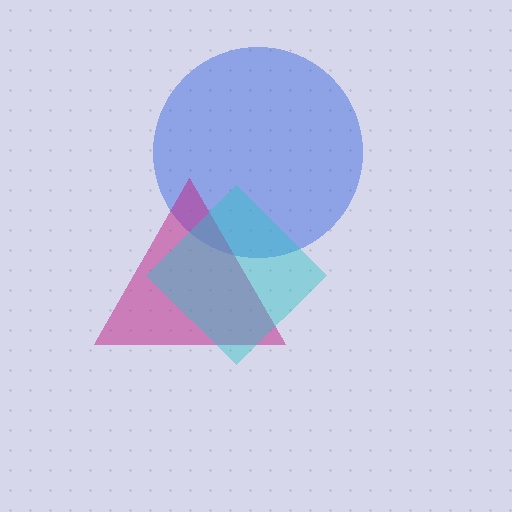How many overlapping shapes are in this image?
There are 3 overlapping shapes in the image.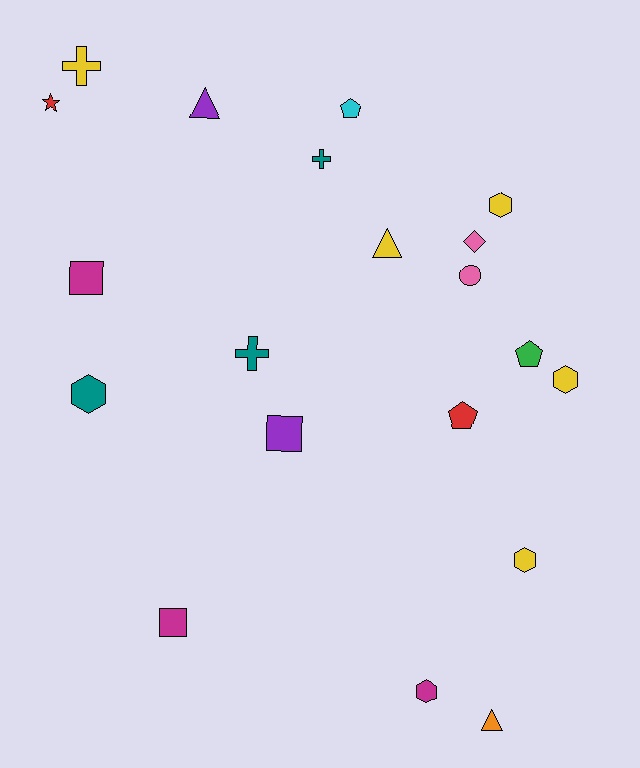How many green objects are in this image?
There is 1 green object.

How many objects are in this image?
There are 20 objects.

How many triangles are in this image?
There are 3 triangles.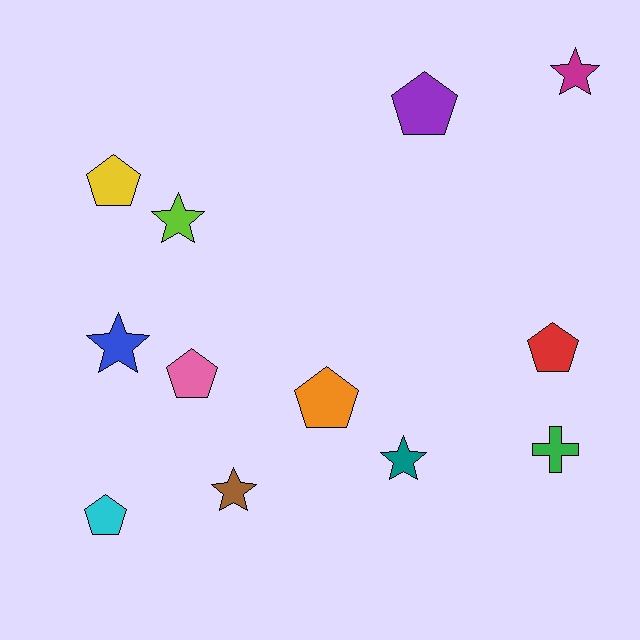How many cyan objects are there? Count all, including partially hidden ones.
There is 1 cyan object.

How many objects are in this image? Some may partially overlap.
There are 12 objects.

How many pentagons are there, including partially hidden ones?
There are 6 pentagons.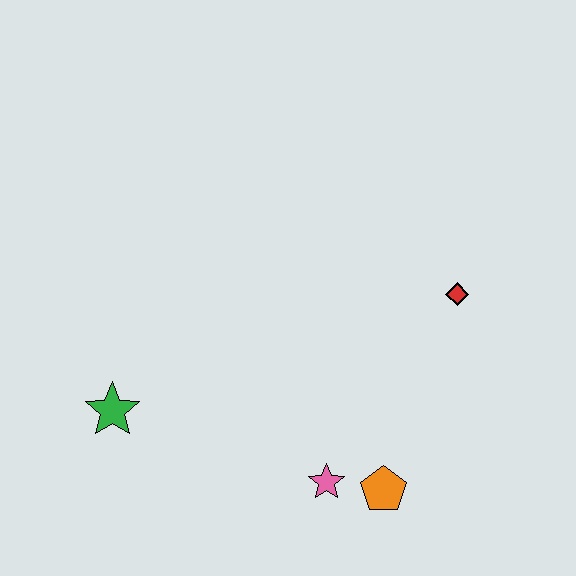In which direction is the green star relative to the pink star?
The green star is to the left of the pink star.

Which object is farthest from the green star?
The red diamond is farthest from the green star.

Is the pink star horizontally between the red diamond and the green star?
Yes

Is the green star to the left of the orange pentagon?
Yes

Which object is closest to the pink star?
The orange pentagon is closest to the pink star.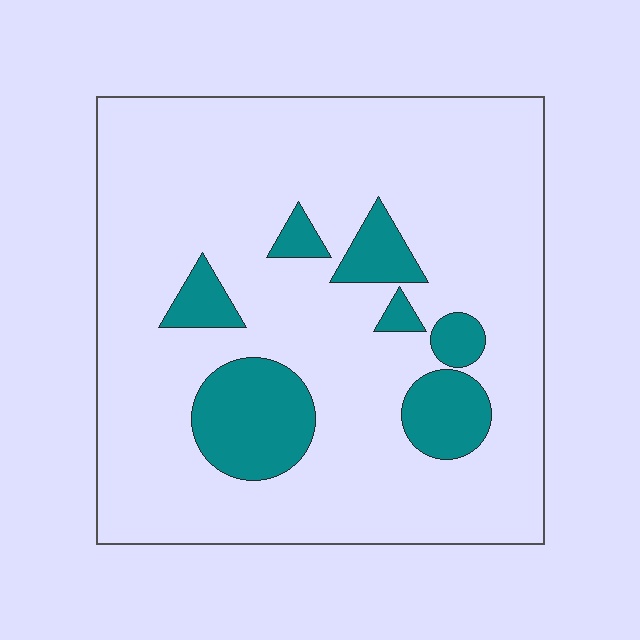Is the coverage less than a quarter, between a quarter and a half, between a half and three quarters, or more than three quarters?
Less than a quarter.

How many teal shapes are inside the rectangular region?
7.